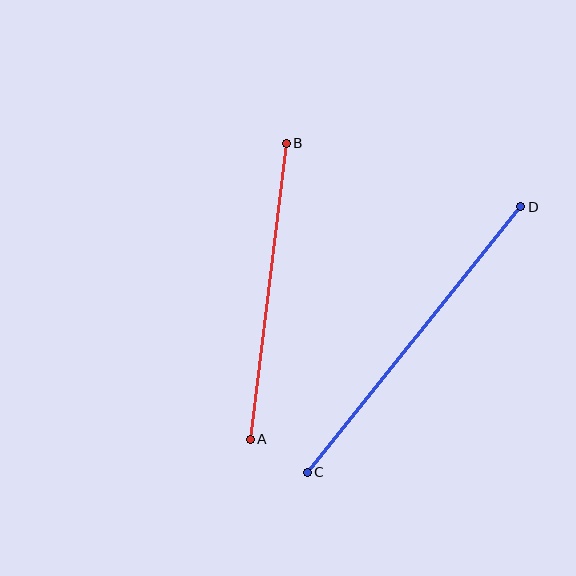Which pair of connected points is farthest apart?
Points C and D are farthest apart.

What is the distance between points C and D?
The distance is approximately 341 pixels.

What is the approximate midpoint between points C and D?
The midpoint is at approximately (414, 339) pixels.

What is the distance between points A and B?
The distance is approximately 298 pixels.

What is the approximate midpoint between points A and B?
The midpoint is at approximately (268, 291) pixels.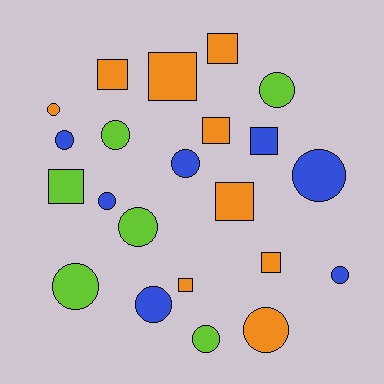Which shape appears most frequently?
Circle, with 13 objects.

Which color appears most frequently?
Orange, with 9 objects.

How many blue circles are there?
There are 6 blue circles.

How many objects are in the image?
There are 22 objects.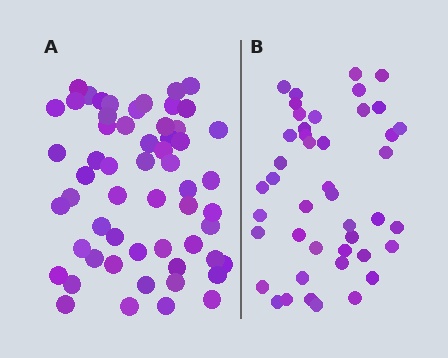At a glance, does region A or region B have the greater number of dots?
Region A (the left region) has more dots.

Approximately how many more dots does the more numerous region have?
Region A has approximately 15 more dots than region B.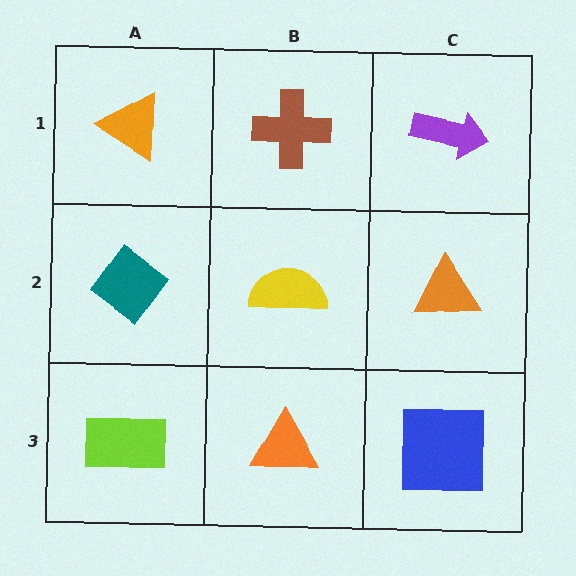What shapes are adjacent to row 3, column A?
A teal diamond (row 2, column A), an orange triangle (row 3, column B).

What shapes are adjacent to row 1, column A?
A teal diamond (row 2, column A), a brown cross (row 1, column B).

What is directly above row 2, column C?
A purple arrow.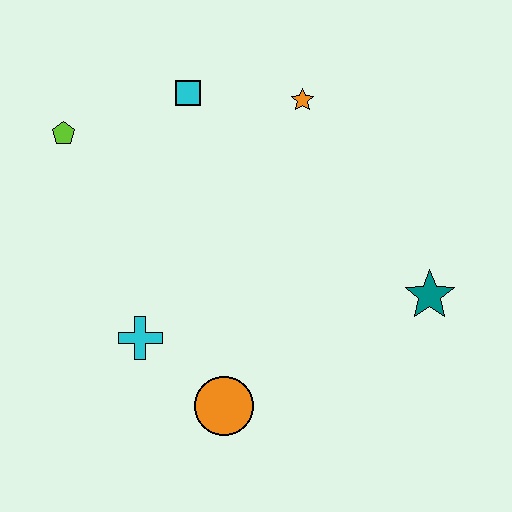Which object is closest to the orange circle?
The cyan cross is closest to the orange circle.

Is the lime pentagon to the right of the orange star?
No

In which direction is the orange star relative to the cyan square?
The orange star is to the right of the cyan square.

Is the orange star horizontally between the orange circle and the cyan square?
No